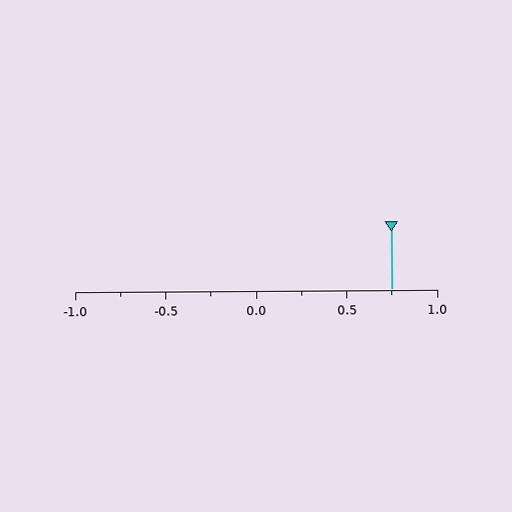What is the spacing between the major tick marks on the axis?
The major ticks are spaced 0.5 apart.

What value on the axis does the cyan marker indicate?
The marker indicates approximately 0.75.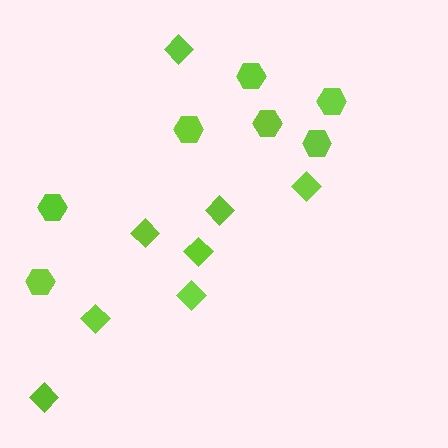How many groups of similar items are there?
There are 2 groups: one group of hexagons (7) and one group of diamonds (8).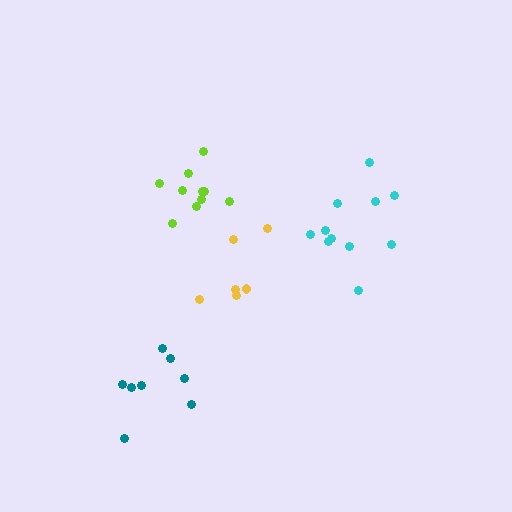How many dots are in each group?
Group 1: 8 dots, Group 2: 11 dots, Group 3: 10 dots, Group 4: 6 dots (35 total).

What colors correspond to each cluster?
The clusters are colored: teal, cyan, lime, yellow.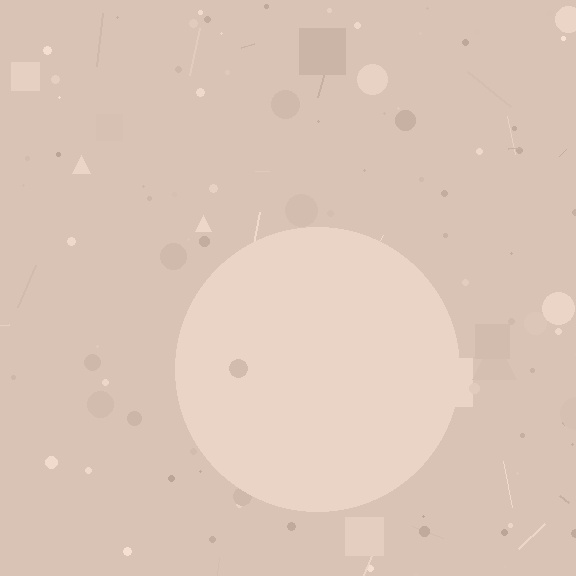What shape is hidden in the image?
A circle is hidden in the image.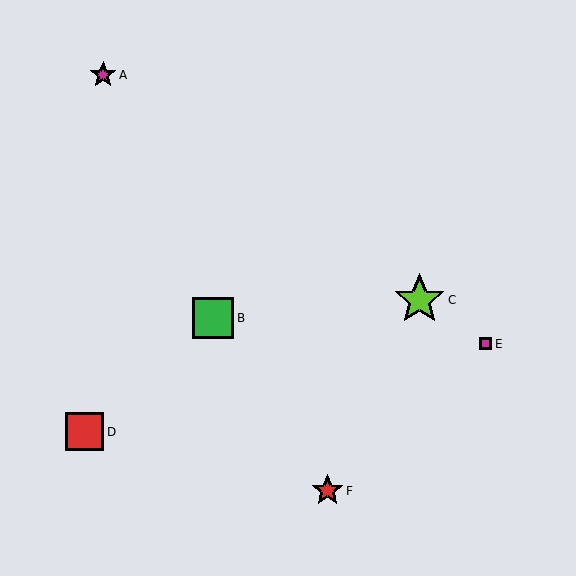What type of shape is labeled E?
Shape E is a magenta square.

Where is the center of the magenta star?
The center of the magenta star is at (103, 75).